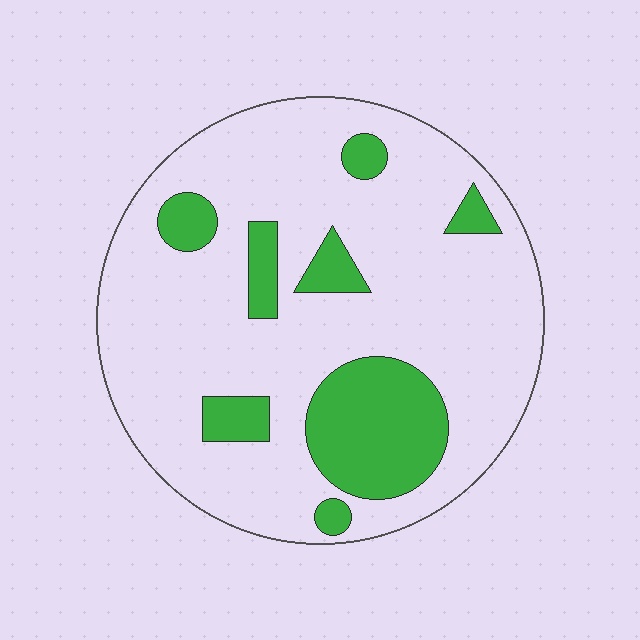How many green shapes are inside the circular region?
8.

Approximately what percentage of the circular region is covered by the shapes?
Approximately 20%.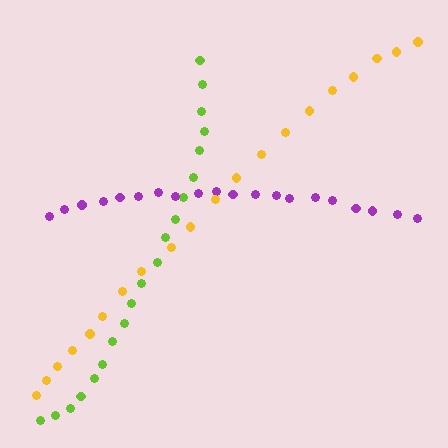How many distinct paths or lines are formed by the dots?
There are 3 distinct paths.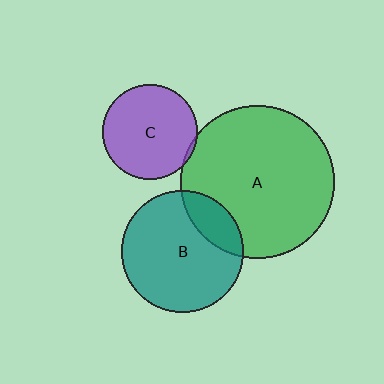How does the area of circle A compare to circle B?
Approximately 1.6 times.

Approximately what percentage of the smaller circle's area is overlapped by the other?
Approximately 5%.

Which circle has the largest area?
Circle A (green).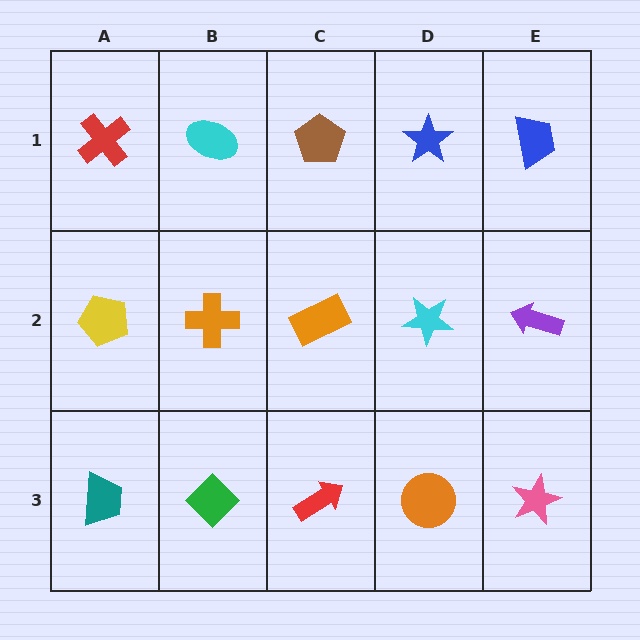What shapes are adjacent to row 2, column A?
A red cross (row 1, column A), a teal trapezoid (row 3, column A), an orange cross (row 2, column B).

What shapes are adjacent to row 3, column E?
A purple arrow (row 2, column E), an orange circle (row 3, column D).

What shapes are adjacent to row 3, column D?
A cyan star (row 2, column D), a red arrow (row 3, column C), a pink star (row 3, column E).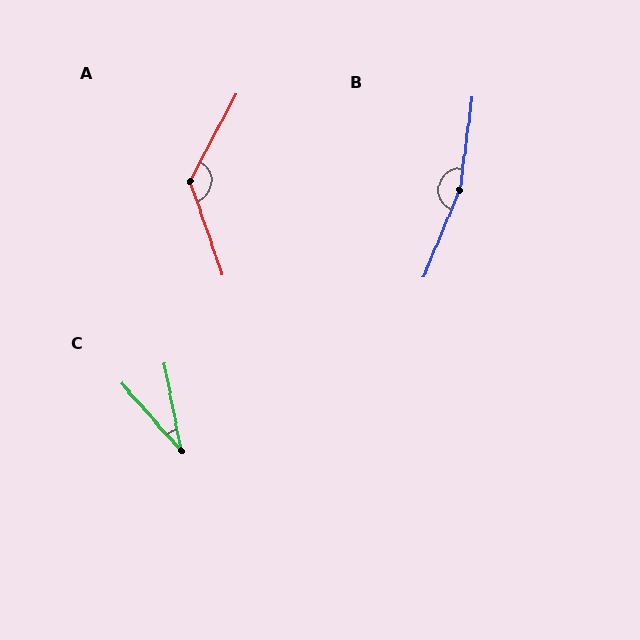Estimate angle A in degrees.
Approximately 133 degrees.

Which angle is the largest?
B, at approximately 165 degrees.